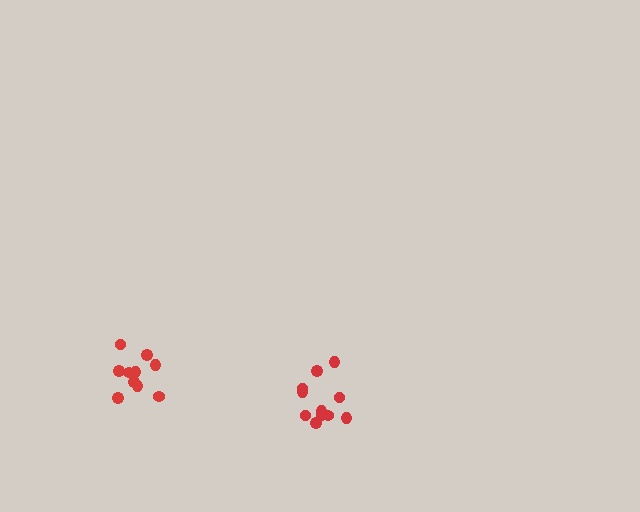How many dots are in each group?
Group 1: 10 dots, Group 2: 11 dots (21 total).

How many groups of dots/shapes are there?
There are 2 groups.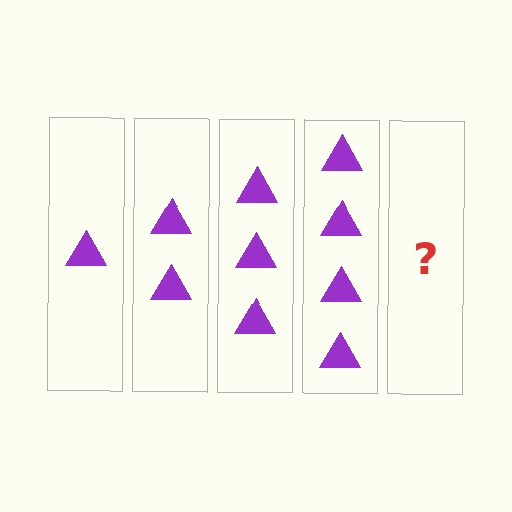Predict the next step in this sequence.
The next step is 5 triangles.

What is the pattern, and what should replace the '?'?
The pattern is that each step adds one more triangle. The '?' should be 5 triangles.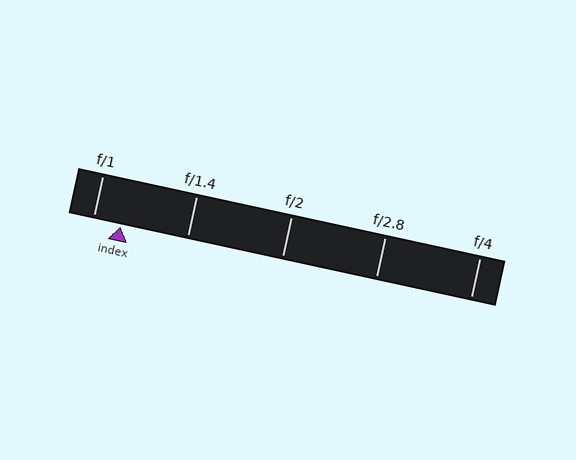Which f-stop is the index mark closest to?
The index mark is closest to f/1.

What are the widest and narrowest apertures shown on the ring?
The widest aperture shown is f/1 and the narrowest is f/4.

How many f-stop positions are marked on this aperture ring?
There are 5 f-stop positions marked.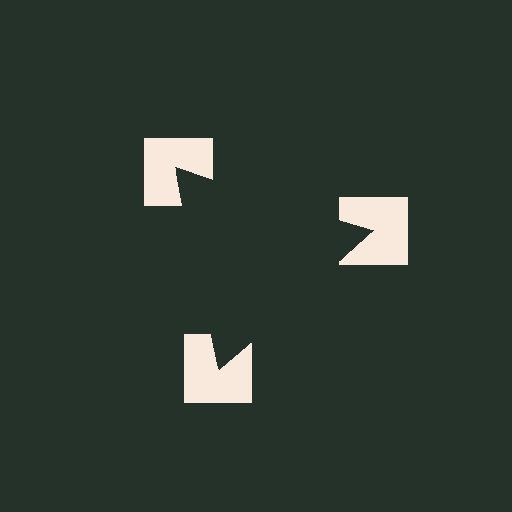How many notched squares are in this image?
There are 3 — one at each vertex of the illusory triangle.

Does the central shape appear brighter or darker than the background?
It typically appears slightly darker than the background, even though no actual brightness change is drawn.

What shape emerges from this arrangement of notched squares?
An illusory triangle — its edges are inferred from the aligned wedge cuts in the notched squares, not physically drawn.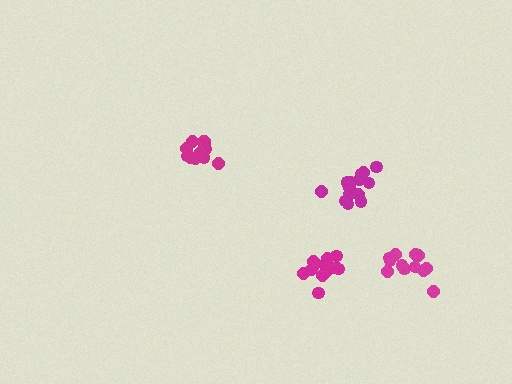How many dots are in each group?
Group 1: 12 dots, Group 2: 14 dots, Group 3: 12 dots, Group 4: 14 dots (52 total).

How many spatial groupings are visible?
There are 4 spatial groupings.